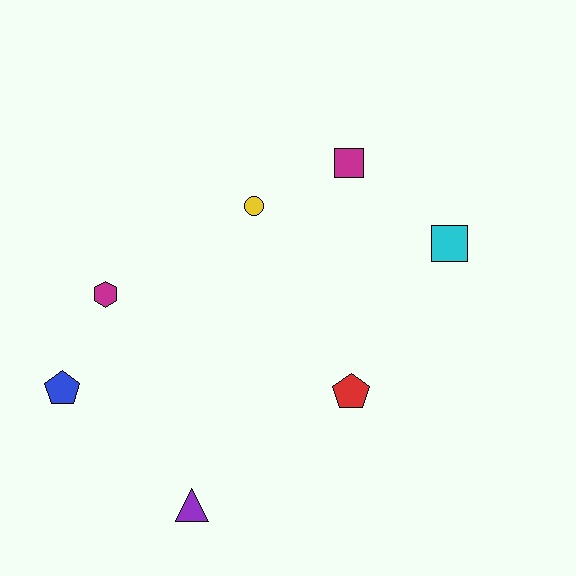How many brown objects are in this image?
There are no brown objects.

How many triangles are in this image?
There is 1 triangle.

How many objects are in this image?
There are 7 objects.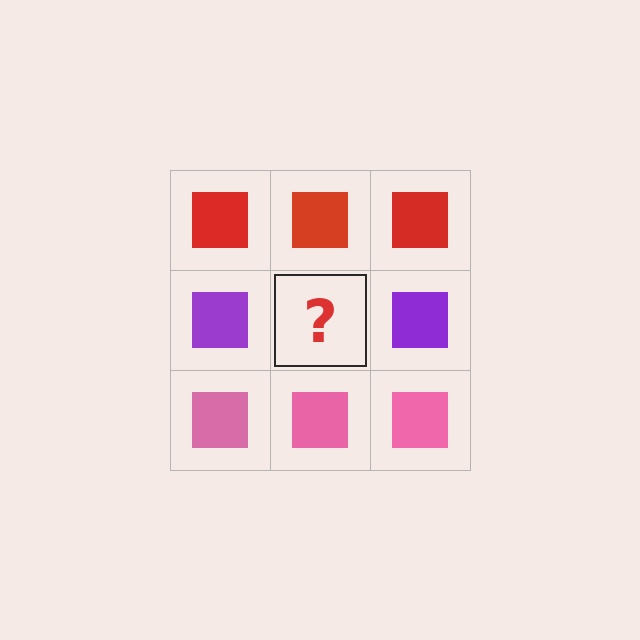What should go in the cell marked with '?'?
The missing cell should contain a purple square.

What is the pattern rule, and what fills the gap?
The rule is that each row has a consistent color. The gap should be filled with a purple square.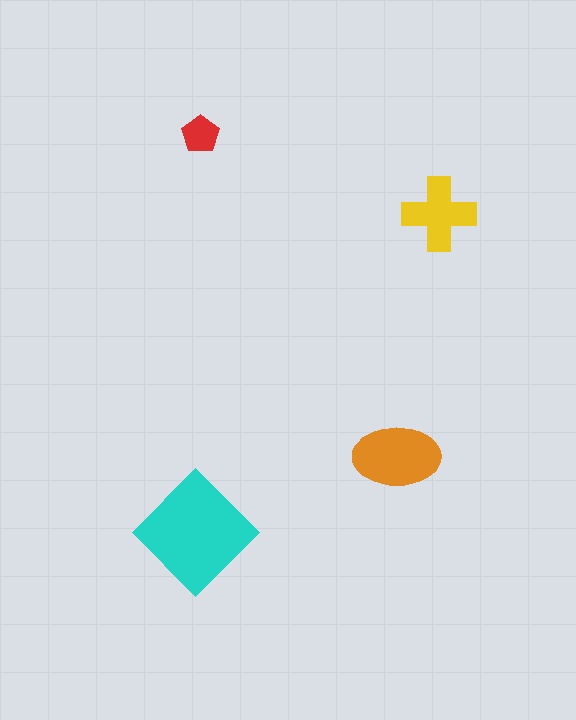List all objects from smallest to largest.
The red pentagon, the yellow cross, the orange ellipse, the cyan diamond.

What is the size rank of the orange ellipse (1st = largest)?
2nd.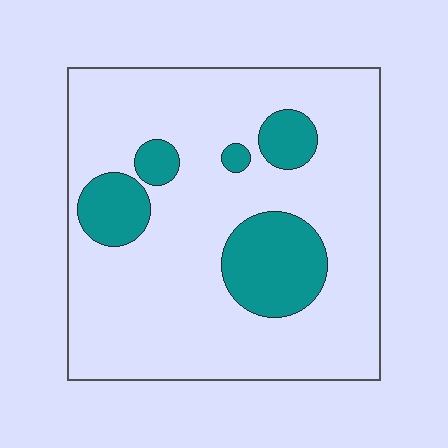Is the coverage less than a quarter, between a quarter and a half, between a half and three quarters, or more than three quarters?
Less than a quarter.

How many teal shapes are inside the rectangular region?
5.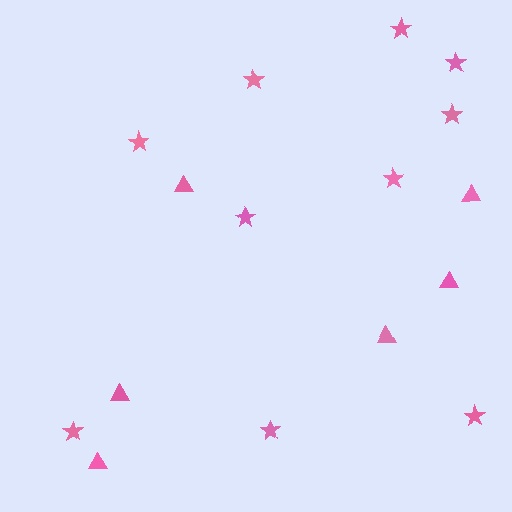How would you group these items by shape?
There are 2 groups: one group of triangles (6) and one group of stars (10).